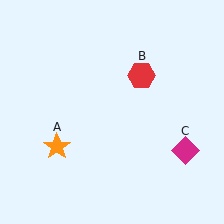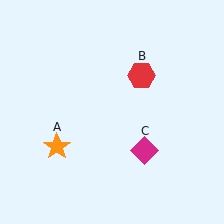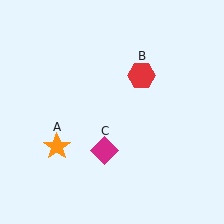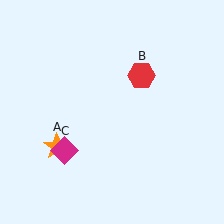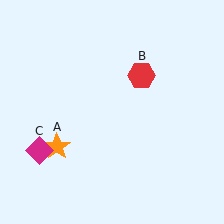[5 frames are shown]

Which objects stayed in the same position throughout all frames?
Orange star (object A) and red hexagon (object B) remained stationary.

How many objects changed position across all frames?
1 object changed position: magenta diamond (object C).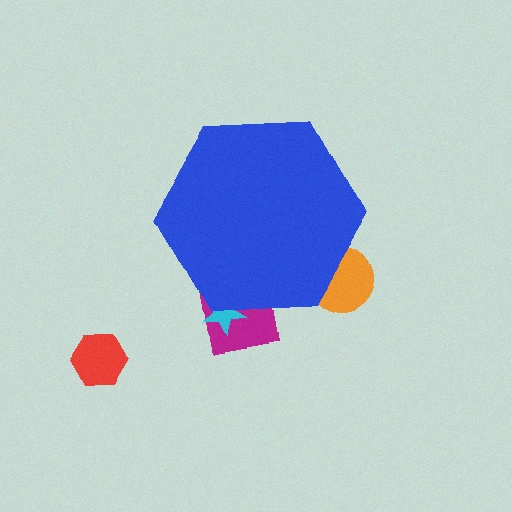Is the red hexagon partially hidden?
No, the red hexagon is fully visible.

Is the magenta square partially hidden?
Yes, the magenta square is partially hidden behind the blue hexagon.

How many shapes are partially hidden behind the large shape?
3 shapes are partially hidden.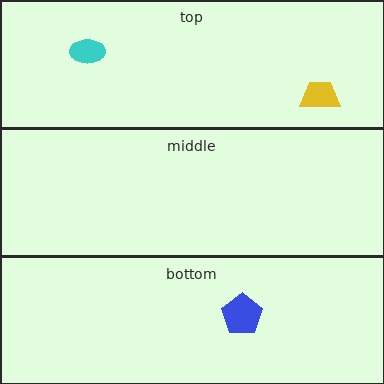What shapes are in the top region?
The yellow trapezoid, the cyan ellipse.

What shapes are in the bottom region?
The blue pentagon.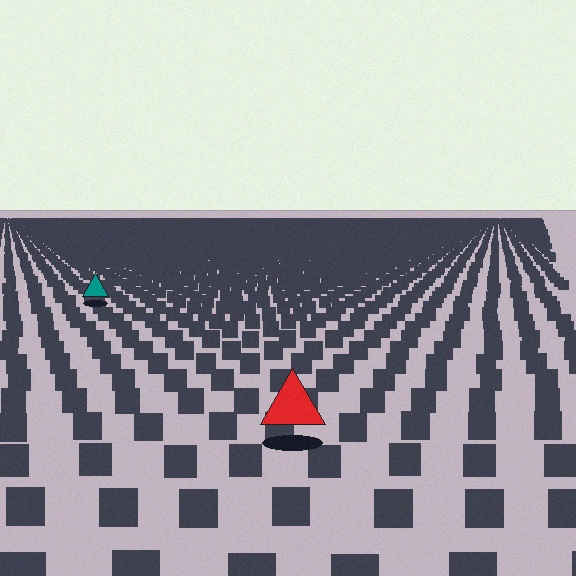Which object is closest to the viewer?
The red triangle is closest. The texture marks near it are larger and more spread out.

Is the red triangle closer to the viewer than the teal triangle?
Yes. The red triangle is closer — you can tell from the texture gradient: the ground texture is coarser near it.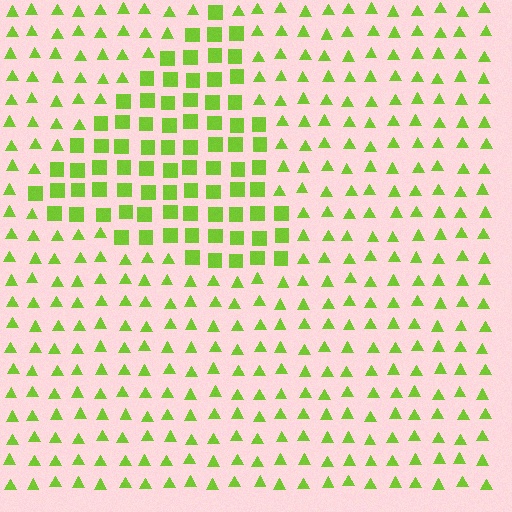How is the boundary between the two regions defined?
The boundary is defined by a change in element shape: squares inside vs. triangles outside. All elements share the same color and spacing.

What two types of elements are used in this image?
The image uses squares inside the triangle region and triangles outside it.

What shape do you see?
I see a triangle.